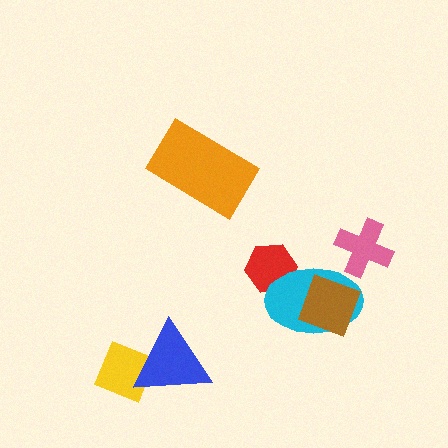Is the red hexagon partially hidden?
Yes, it is partially covered by another shape.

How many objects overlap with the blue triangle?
1 object overlaps with the blue triangle.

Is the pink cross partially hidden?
No, no other shape covers it.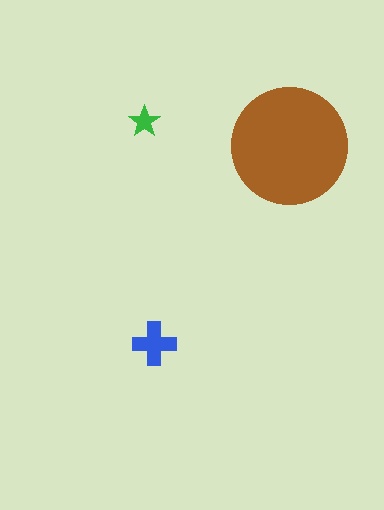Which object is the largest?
The brown circle.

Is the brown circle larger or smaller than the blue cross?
Larger.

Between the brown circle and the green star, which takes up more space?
The brown circle.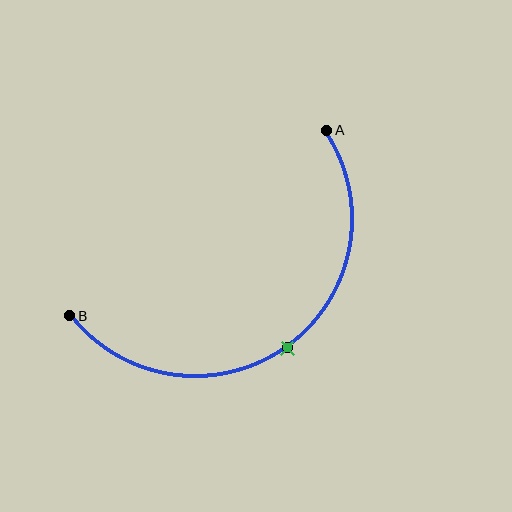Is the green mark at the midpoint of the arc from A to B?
Yes. The green mark lies on the arc at equal arc-length from both A and B — it is the arc midpoint.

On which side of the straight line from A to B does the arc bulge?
The arc bulges below and to the right of the straight line connecting A and B.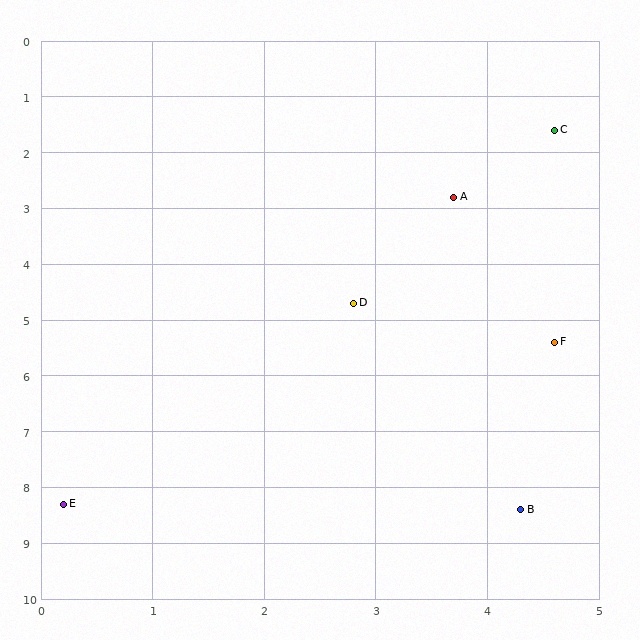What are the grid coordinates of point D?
Point D is at approximately (2.8, 4.7).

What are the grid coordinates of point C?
Point C is at approximately (4.6, 1.6).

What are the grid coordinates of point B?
Point B is at approximately (4.3, 8.4).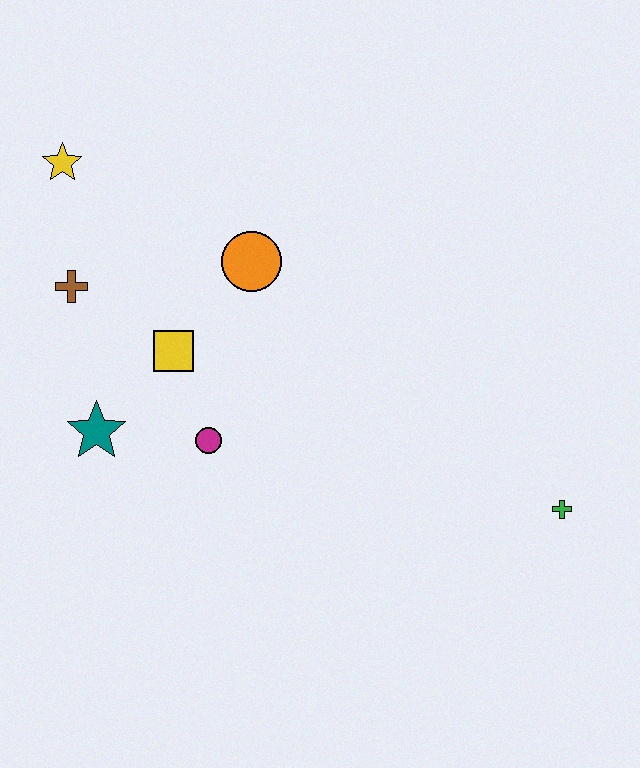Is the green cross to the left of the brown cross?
No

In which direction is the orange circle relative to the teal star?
The orange circle is above the teal star.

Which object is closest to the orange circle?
The yellow square is closest to the orange circle.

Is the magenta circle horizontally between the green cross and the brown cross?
Yes